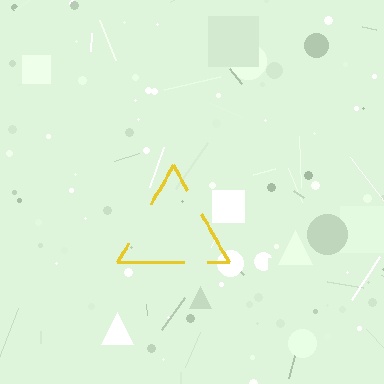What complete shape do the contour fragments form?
The contour fragments form a triangle.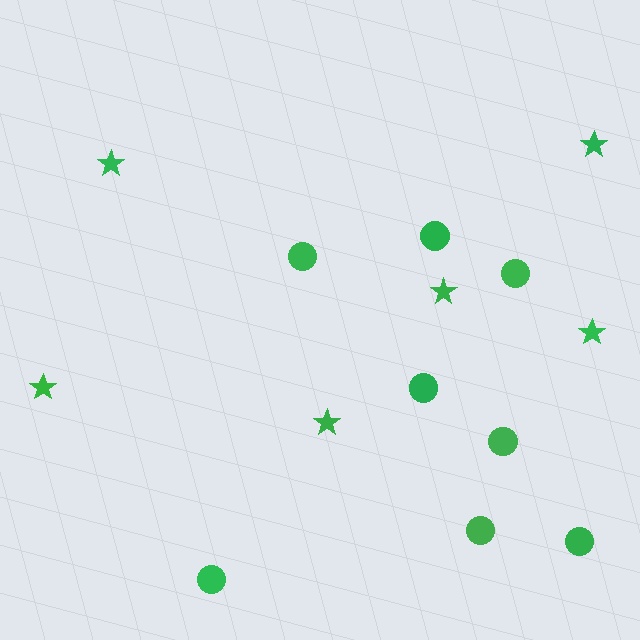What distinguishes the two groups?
There are 2 groups: one group of stars (6) and one group of circles (8).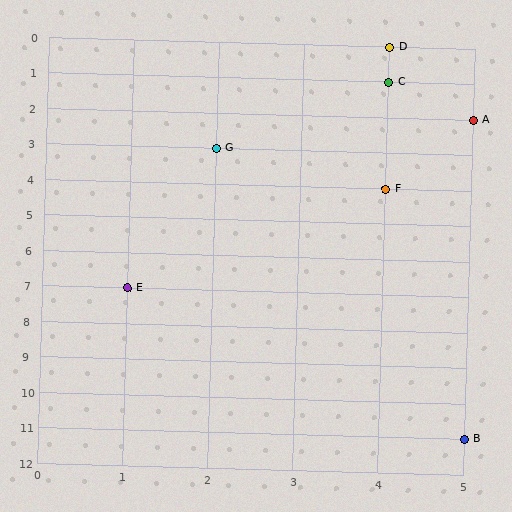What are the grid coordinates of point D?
Point D is at grid coordinates (4, 0).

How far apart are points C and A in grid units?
Points C and A are 1 column and 1 row apart (about 1.4 grid units diagonally).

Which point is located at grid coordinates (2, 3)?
Point G is at (2, 3).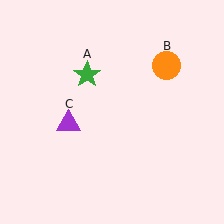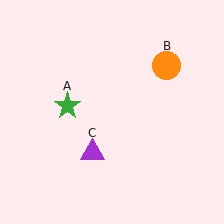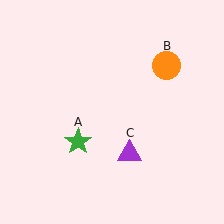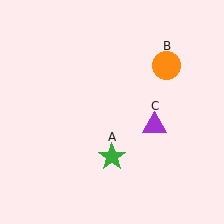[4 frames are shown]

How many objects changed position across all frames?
2 objects changed position: green star (object A), purple triangle (object C).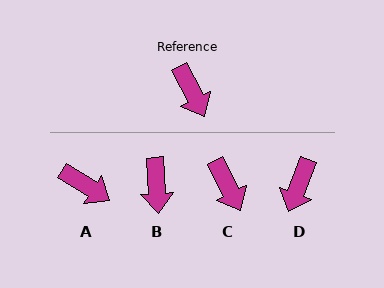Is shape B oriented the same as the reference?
No, it is off by about 24 degrees.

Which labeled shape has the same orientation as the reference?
C.